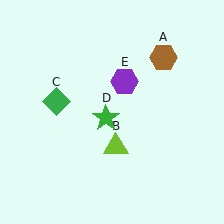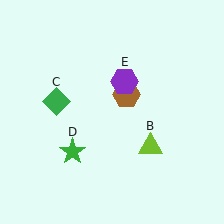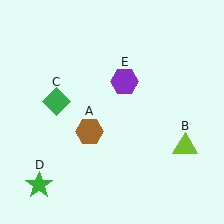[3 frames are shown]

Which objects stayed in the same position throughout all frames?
Green diamond (object C) and purple hexagon (object E) remained stationary.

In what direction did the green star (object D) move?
The green star (object D) moved down and to the left.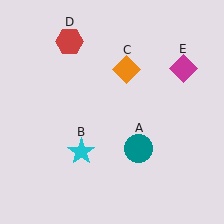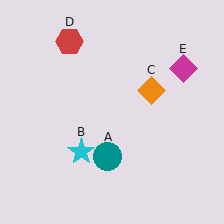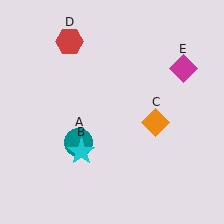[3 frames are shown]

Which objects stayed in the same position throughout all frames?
Cyan star (object B) and red hexagon (object D) and magenta diamond (object E) remained stationary.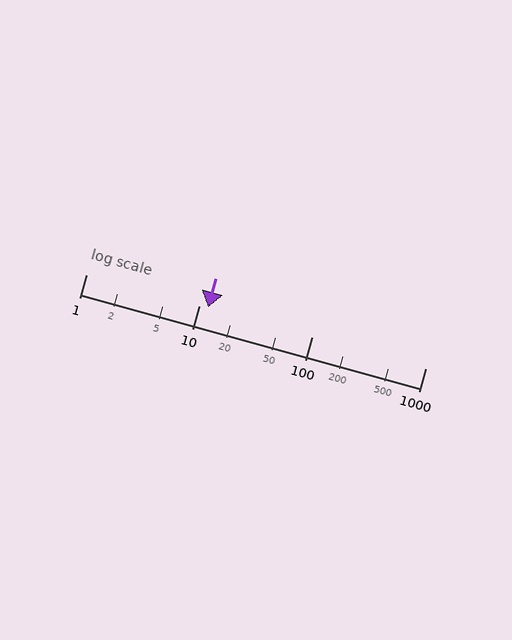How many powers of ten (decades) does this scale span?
The scale spans 3 decades, from 1 to 1000.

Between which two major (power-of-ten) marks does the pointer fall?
The pointer is between 10 and 100.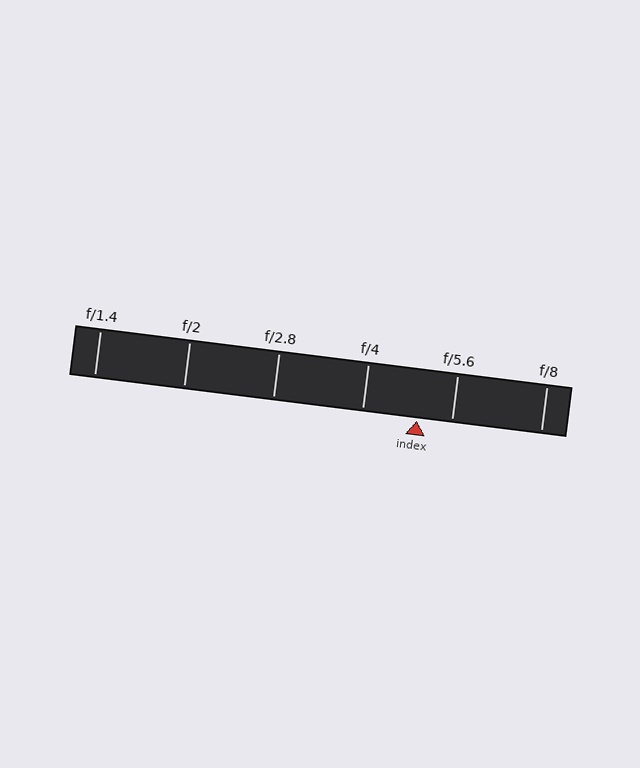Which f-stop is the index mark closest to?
The index mark is closest to f/5.6.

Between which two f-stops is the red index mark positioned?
The index mark is between f/4 and f/5.6.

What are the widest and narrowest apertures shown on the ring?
The widest aperture shown is f/1.4 and the narrowest is f/8.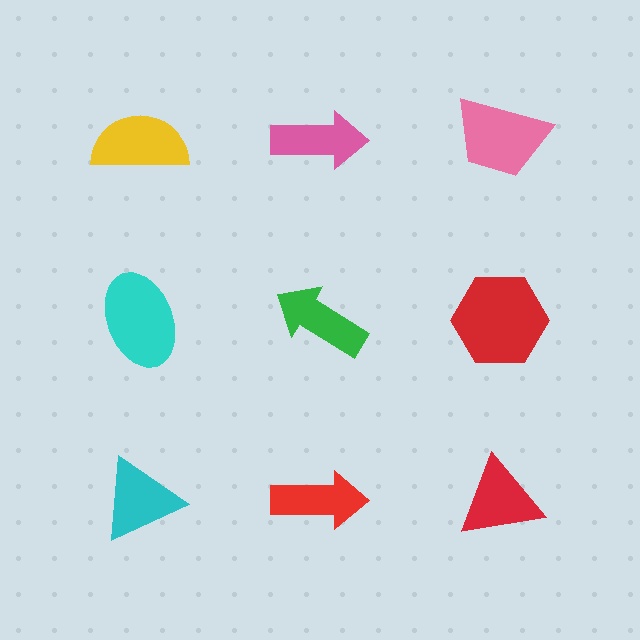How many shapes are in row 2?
3 shapes.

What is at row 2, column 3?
A red hexagon.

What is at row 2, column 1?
A cyan ellipse.